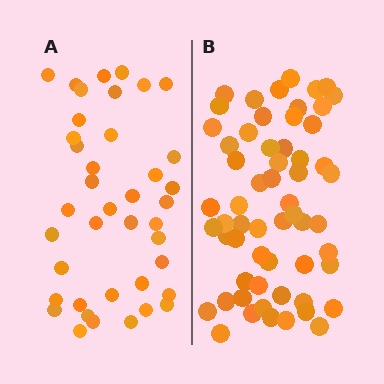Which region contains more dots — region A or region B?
Region B (the right region) has more dots.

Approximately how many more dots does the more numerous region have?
Region B has approximately 20 more dots than region A.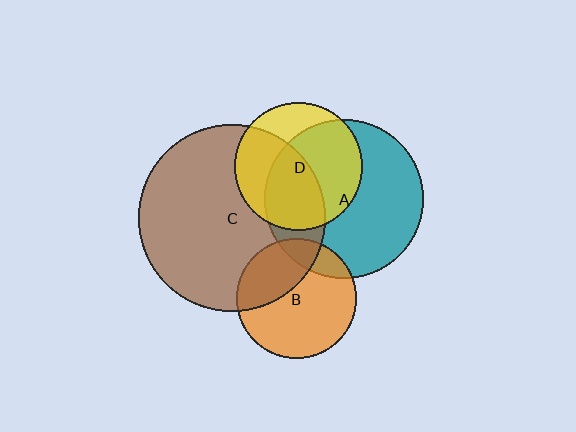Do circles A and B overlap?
Yes.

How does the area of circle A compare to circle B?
Approximately 1.7 times.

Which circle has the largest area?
Circle C (brown).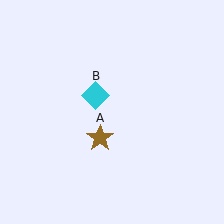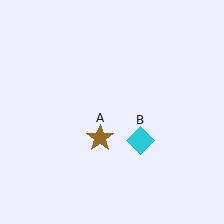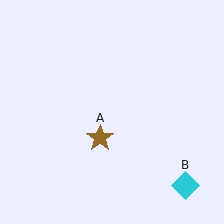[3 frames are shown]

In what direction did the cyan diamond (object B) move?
The cyan diamond (object B) moved down and to the right.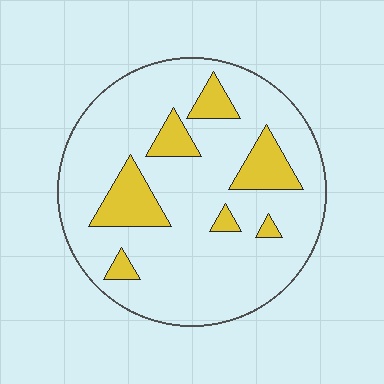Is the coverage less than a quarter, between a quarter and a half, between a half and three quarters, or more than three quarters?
Less than a quarter.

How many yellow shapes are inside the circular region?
7.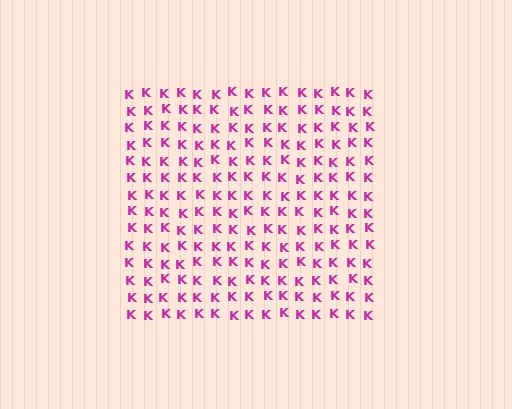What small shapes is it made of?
It is made of small letter K's.